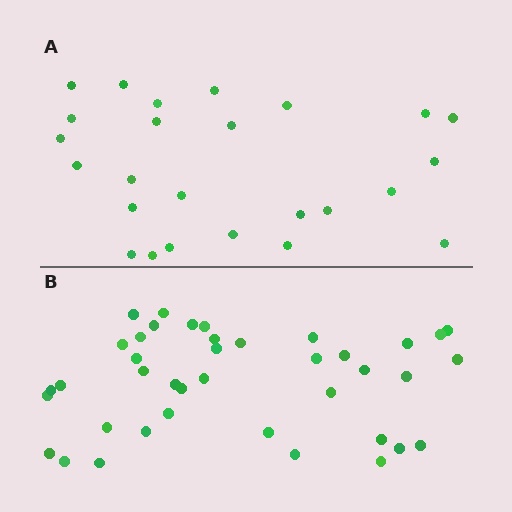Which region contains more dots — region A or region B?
Region B (the bottom region) has more dots.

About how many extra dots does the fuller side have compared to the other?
Region B has approximately 15 more dots than region A.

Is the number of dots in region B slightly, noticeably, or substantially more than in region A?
Region B has substantially more. The ratio is roughly 1.6 to 1.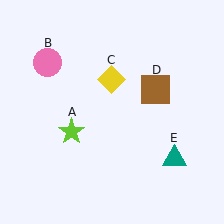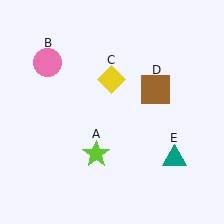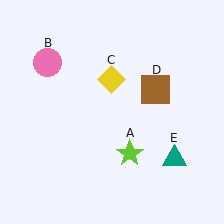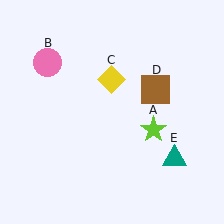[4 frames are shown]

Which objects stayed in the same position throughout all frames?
Pink circle (object B) and yellow diamond (object C) and brown square (object D) and teal triangle (object E) remained stationary.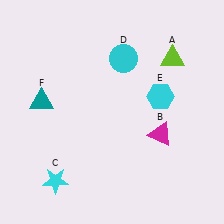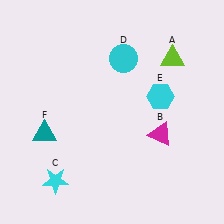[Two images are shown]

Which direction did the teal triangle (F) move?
The teal triangle (F) moved down.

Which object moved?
The teal triangle (F) moved down.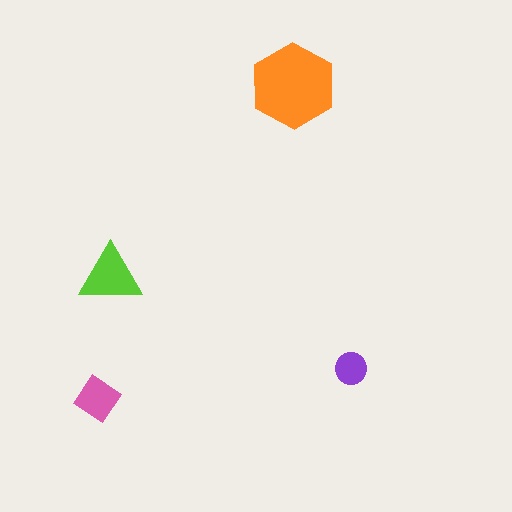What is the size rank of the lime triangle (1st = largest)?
2nd.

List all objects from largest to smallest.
The orange hexagon, the lime triangle, the pink diamond, the purple circle.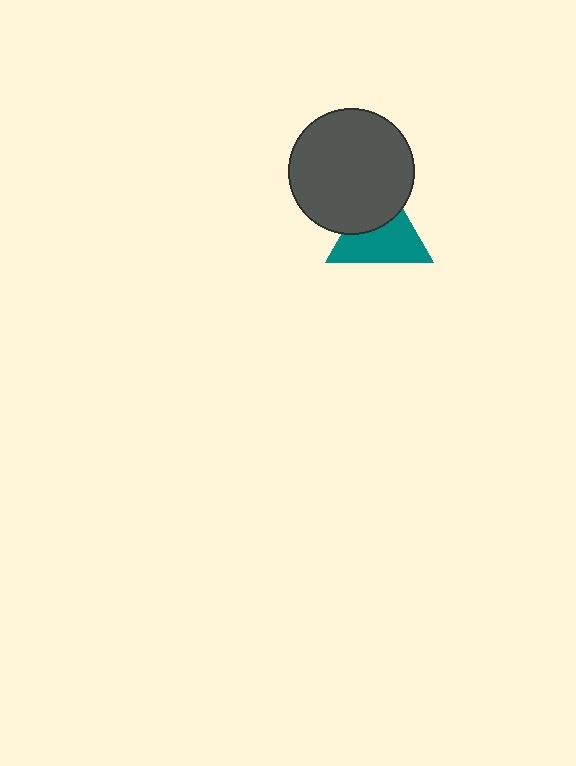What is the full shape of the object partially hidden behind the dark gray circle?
The partially hidden object is a teal triangle.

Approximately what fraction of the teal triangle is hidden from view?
Roughly 38% of the teal triangle is hidden behind the dark gray circle.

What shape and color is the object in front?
The object in front is a dark gray circle.